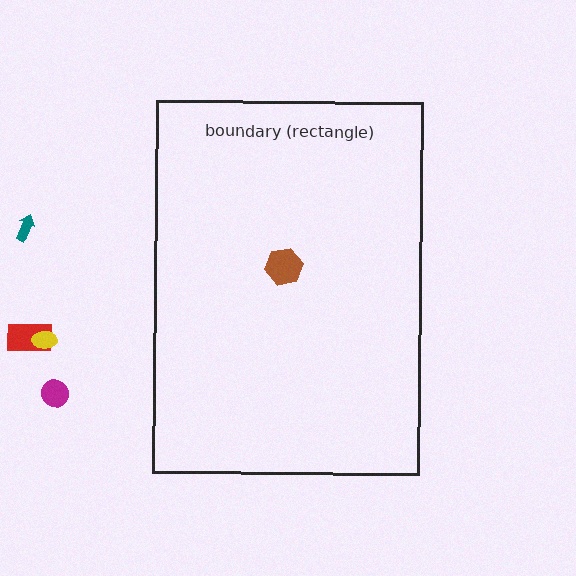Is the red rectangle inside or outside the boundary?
Outside.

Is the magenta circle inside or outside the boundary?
Outside.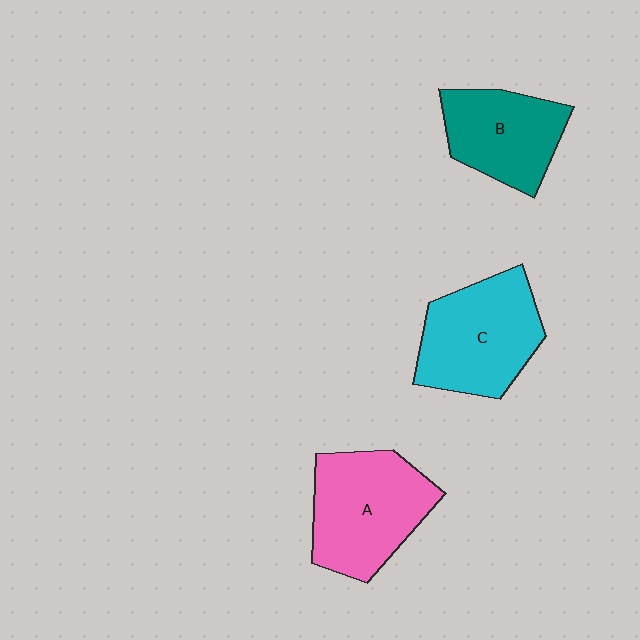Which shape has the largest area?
Shape A (pink).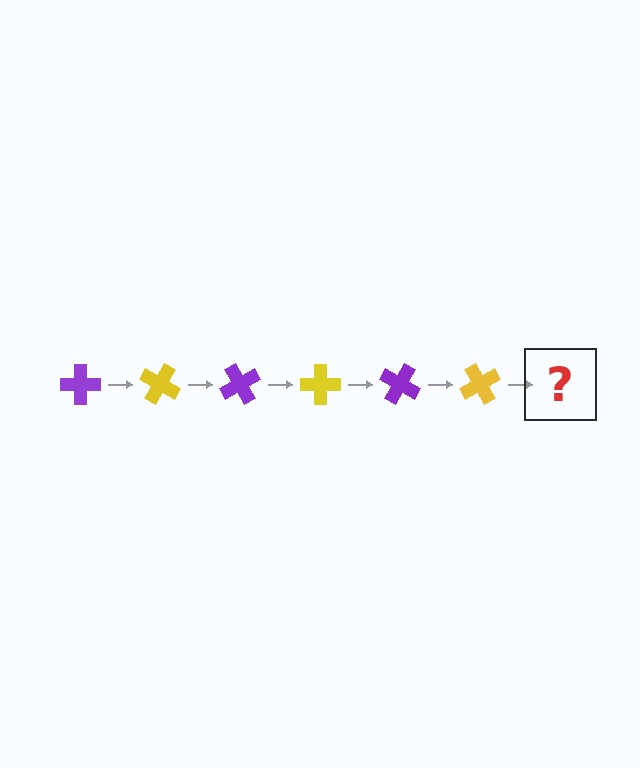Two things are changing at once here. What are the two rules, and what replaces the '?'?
The two rules are that it rotates 30 degrees each step and the color cycles through purple and yellow. The '?' should be a purple cross, rotated 180 degrees from the start.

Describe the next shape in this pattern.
It should be a purple cross, rotated 180 degrees from the start.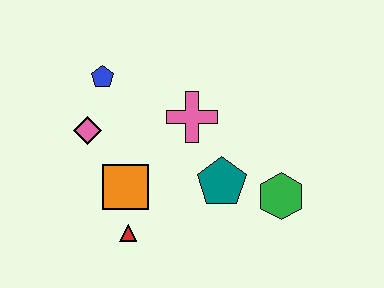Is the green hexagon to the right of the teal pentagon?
Yes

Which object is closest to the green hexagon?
The teal pentagon is closest to the green hexagon.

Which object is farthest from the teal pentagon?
The blue pentagon is farthest from the teal pentagon.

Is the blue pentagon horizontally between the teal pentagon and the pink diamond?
Yes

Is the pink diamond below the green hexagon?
No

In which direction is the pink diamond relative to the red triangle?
The pink diamond is above the red triangle.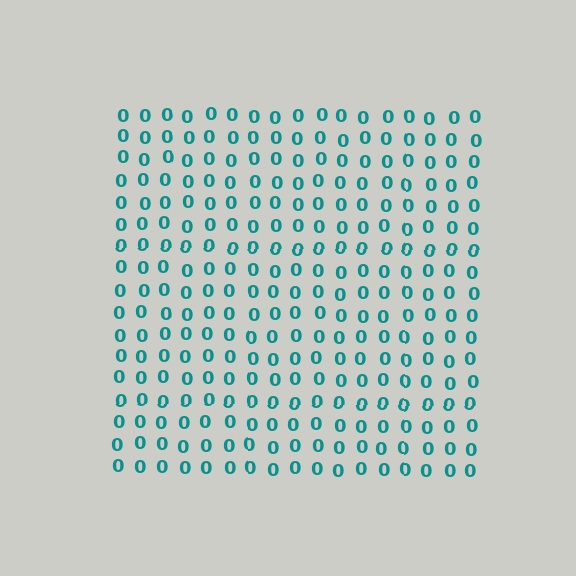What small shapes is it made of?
It is made of small digit 0's.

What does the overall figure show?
The overall figure shows a square.